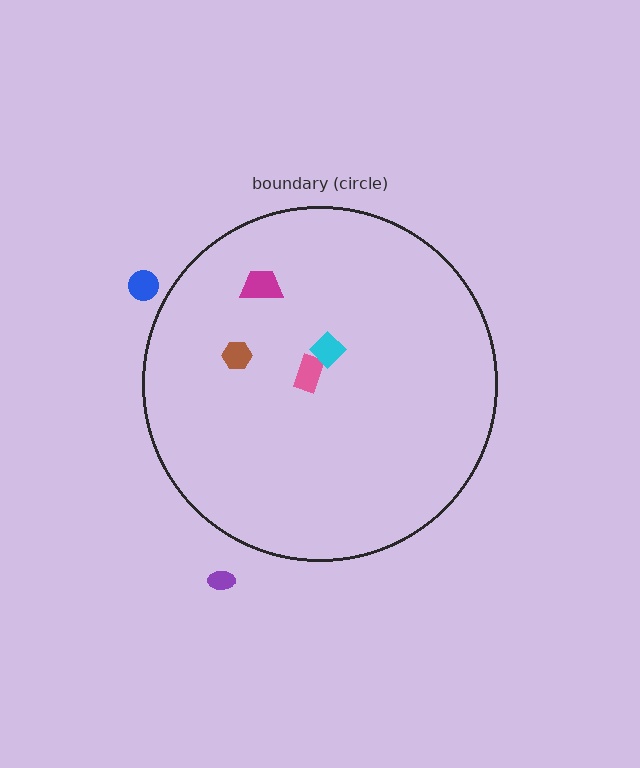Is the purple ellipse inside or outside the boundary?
Outside.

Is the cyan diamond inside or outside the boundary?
Inside.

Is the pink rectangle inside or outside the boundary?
Inside.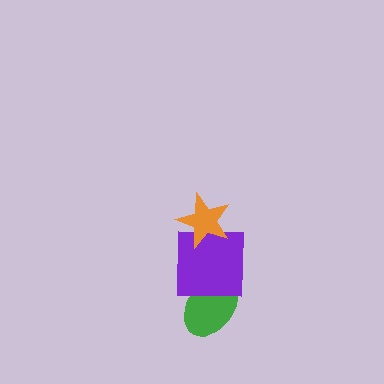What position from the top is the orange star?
The orange star is 1st from the top.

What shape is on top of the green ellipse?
The purple square is on top of the green ellipse.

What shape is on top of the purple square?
The orange star is on top of the purple square.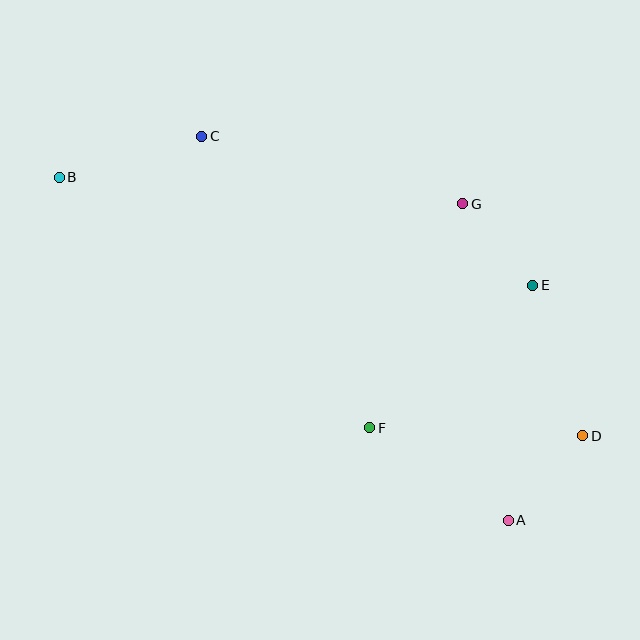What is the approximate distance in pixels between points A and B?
The distance between A and B is approximately 565 pixels.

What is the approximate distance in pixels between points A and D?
The distance between A and D is approximately 112 pixels.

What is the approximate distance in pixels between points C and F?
The distance between C and F is approximately 337 pixels.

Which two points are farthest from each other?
Points B and D are farthest from each other.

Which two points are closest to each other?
Points E and G are closest to each other.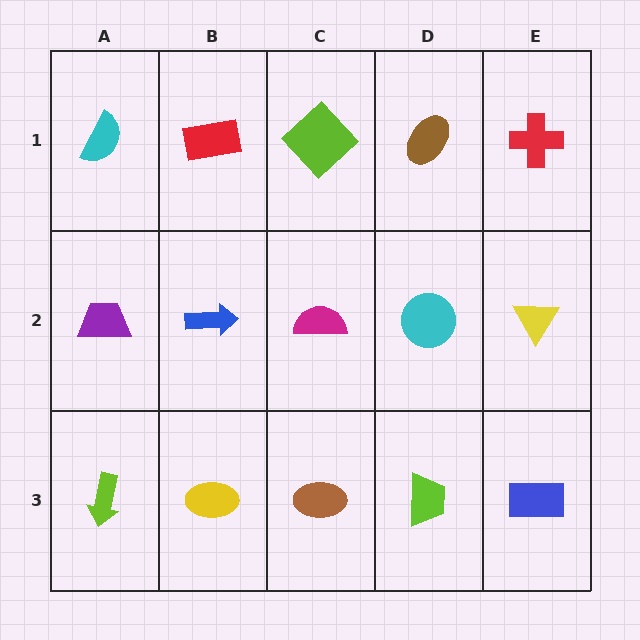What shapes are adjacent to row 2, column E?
A red cross (row 1, column E), a blue rectangle (row 3, column E), a cyan circle (row 2, column D).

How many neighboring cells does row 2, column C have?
4.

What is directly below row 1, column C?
A magenta semicircle.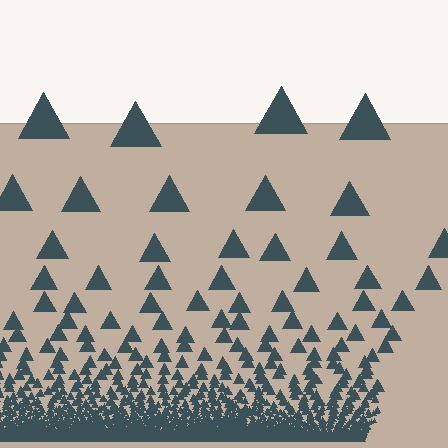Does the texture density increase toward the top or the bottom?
Density increases toward the bottom.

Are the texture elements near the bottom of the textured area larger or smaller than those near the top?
Smaller. The gradient is inverted — elements near the bottom are smaller and denser.